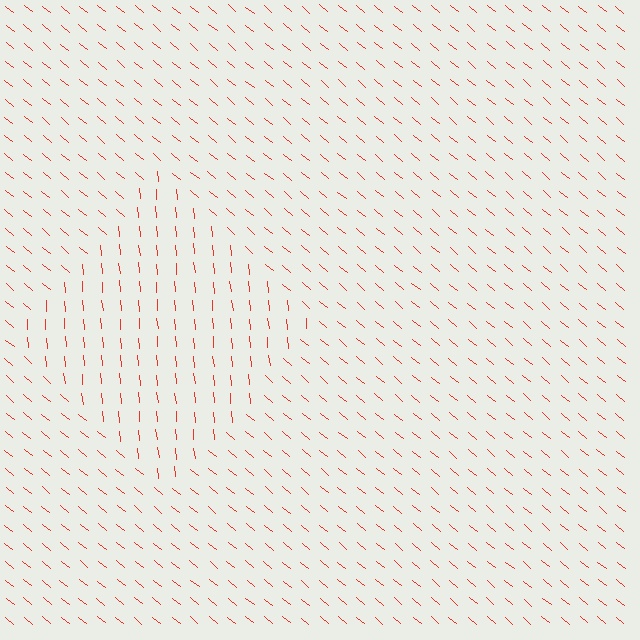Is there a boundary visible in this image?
Yes, there is a texture boundary formed by a change in line orientation.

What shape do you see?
I see a diamond.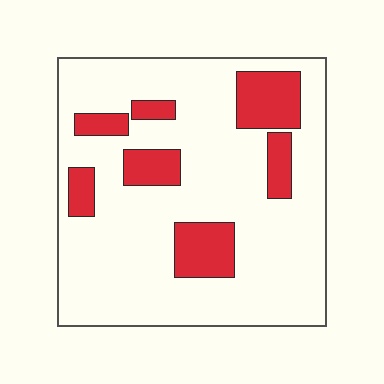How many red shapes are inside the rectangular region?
7.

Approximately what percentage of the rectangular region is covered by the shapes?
Approximately 20%.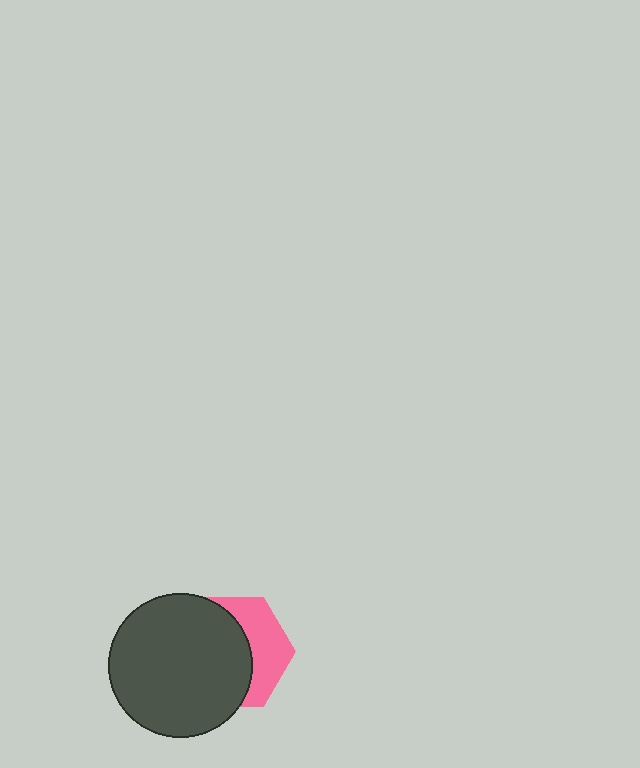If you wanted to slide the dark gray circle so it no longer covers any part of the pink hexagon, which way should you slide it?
Slide it left — that is the most direct way to separate the two shapes.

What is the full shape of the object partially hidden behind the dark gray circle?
The partially hidden object is a pink hexagon.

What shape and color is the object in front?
The object in front is a dark gray circle.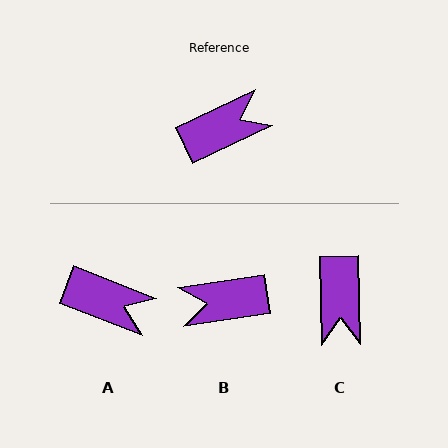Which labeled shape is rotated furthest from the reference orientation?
B, about 164 degrees away.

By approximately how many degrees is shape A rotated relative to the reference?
Approximately 46 degrees clockwise.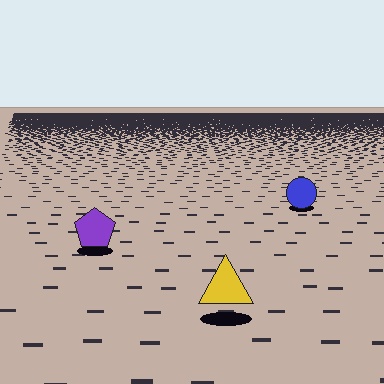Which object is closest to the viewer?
The yellow triangle is closest. The texture marks near it are larger and more spread out.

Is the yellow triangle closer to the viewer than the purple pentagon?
Yes. The yellow triangle is closer — you can tell from the texture gradient: the ground texture is coarser near it.